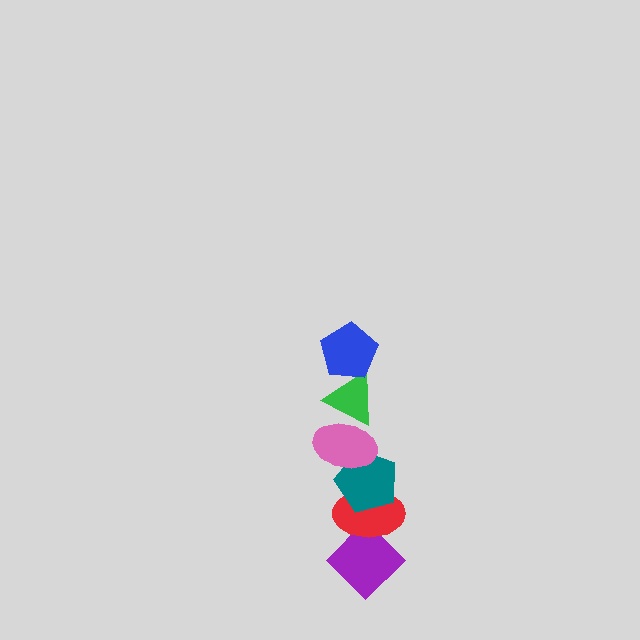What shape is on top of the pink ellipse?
The green triangle is on top of the pink ellipse.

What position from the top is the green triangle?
The green triangle is 2nd from the top.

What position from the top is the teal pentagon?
The teal pentagon is 4th from the top.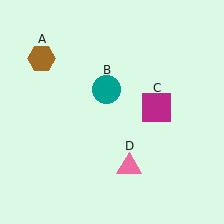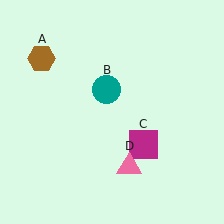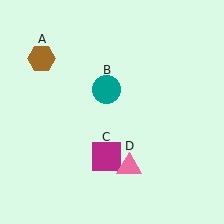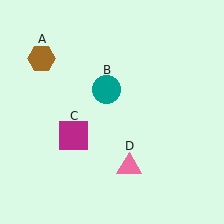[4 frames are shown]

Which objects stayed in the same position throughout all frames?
Brown hexagon (object A) and teal circle (object B) and pink triangle (object D) remained stationary.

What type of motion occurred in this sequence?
The magenta square (object C) rotated clockwise around the center of the scene.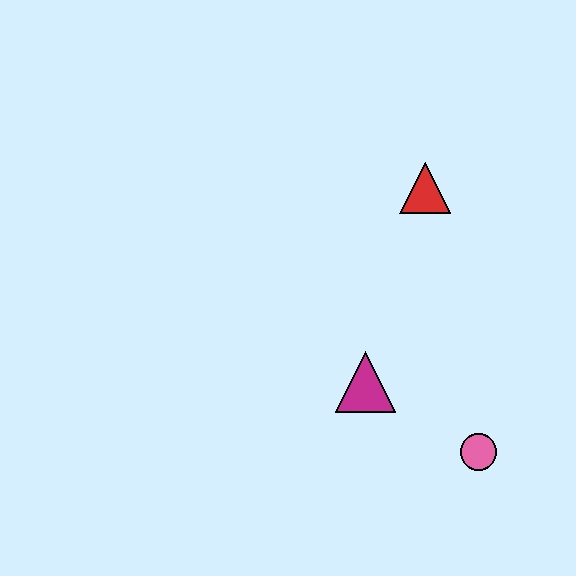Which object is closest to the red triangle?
The magenta triangle is closest to the red triangle.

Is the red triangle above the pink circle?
Yes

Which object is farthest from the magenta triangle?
The red triangle is farthest from the magenta triangle.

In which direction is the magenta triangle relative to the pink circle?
The magenta triangle is to the left of the pink circle.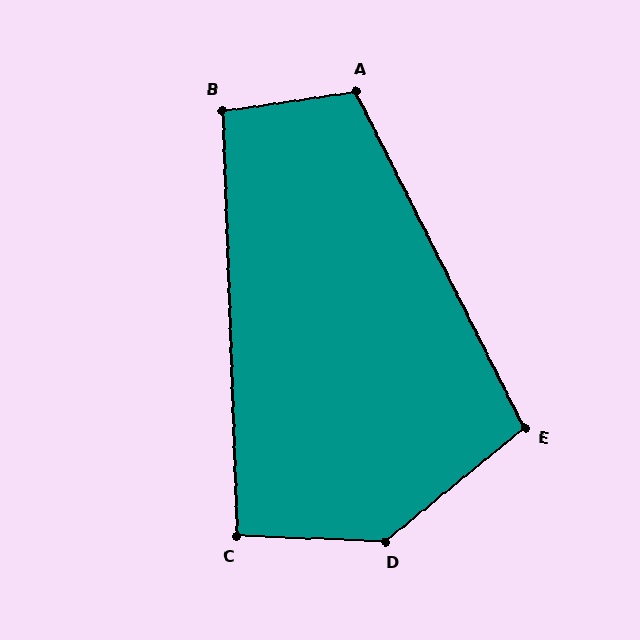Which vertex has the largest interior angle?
D, at approximately 138 degrees.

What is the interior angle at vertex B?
Approximately 96 degrees (obtuse).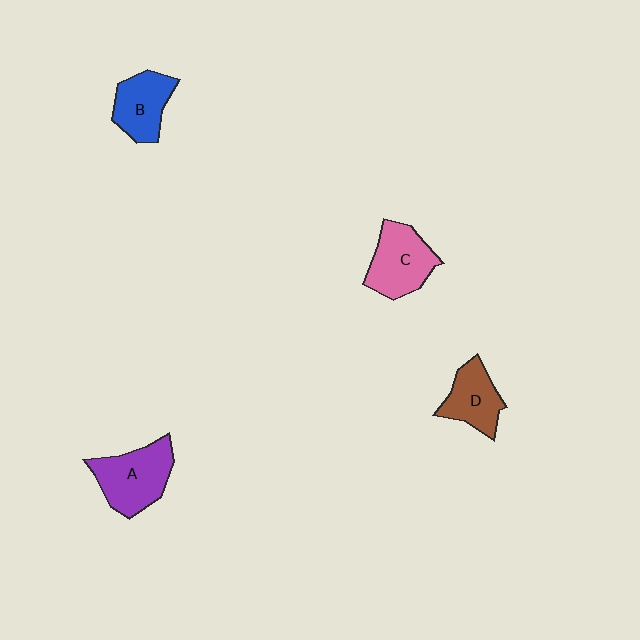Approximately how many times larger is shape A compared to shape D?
Approximately 1.4 times.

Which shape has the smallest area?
Shape D (brown).